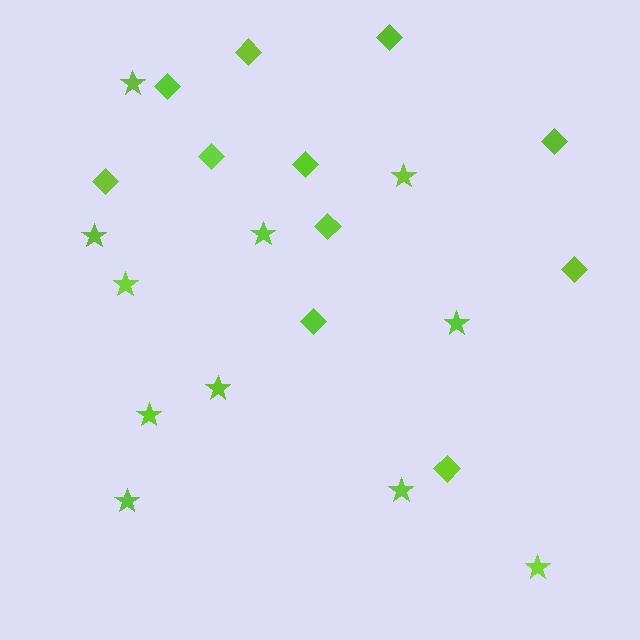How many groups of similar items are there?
There are 2 groups: one group of stars (11) and one group of diamonds (11).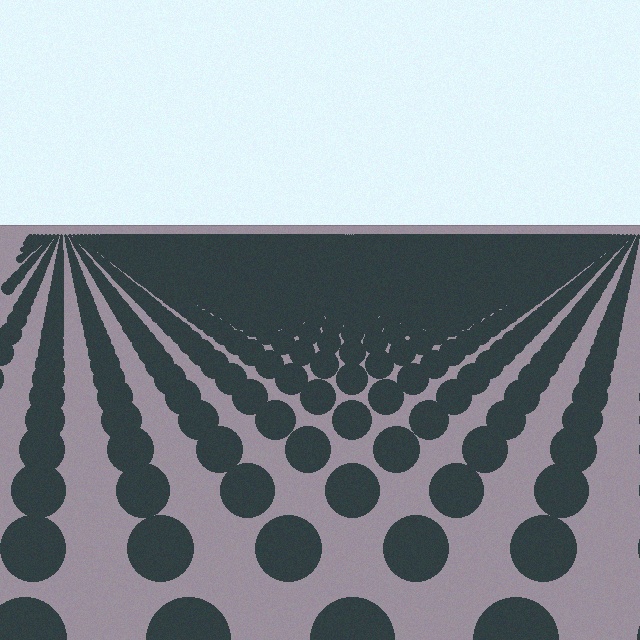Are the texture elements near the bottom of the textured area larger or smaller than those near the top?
Larger. Near the bottom, elements are closer to the viewer and appear at a bigger on-screen size.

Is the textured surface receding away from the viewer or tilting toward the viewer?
The surface is receding away from the viewer. Texture elements get smaller and denser toward the top.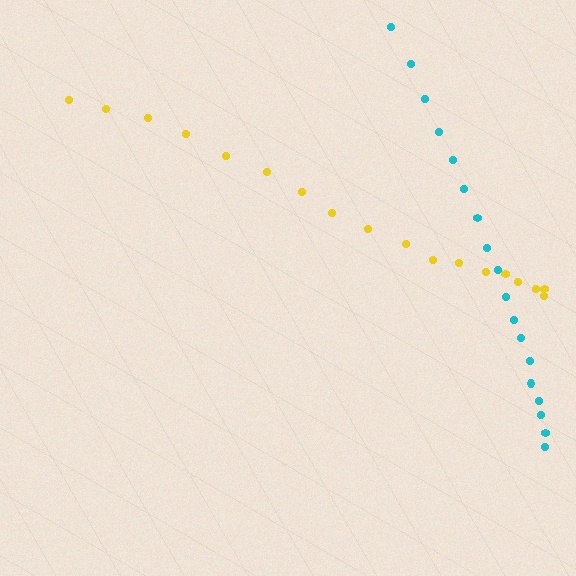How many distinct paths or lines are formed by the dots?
There are 2 distinct paths.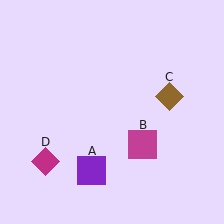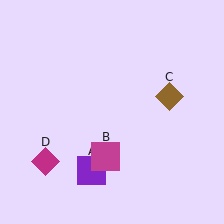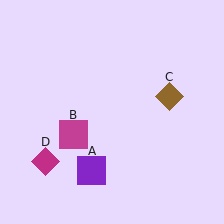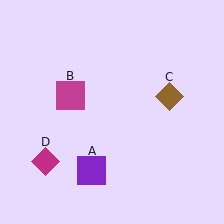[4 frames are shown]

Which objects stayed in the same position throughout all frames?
Purple square (object A) and brown diamond (object C) and magenta diamond (object D) remained stationary.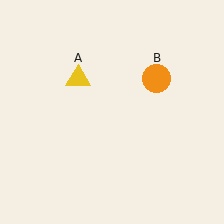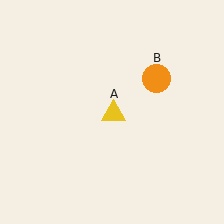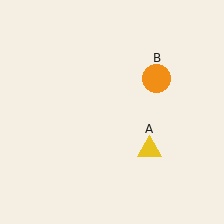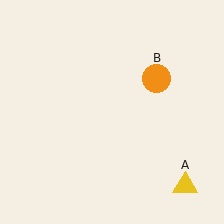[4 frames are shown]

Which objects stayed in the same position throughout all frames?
Orange circle (object B) remained stationary.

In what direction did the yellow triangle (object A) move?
The yellow triangle (object A) moved down and to the right.